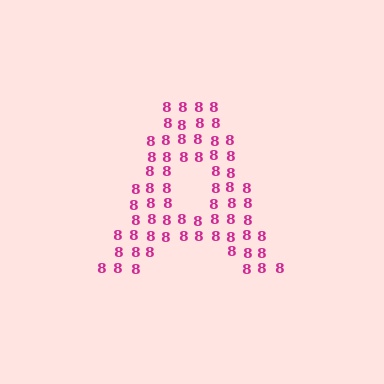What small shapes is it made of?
It is made of small digit 8's.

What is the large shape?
The large shape is the letter A.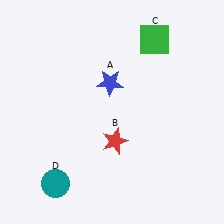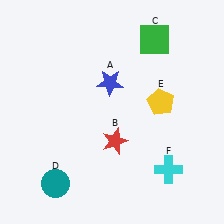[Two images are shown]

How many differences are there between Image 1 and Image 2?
There are 2 differences between the two images.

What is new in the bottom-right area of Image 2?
A cyan cross (F) was added in the bottom-right area of Image 2.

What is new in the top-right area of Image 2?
A yellow pentagon (E) was added in the top-right area of Image 2.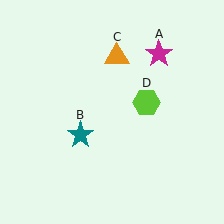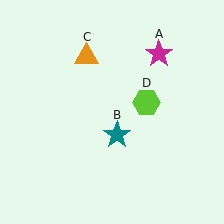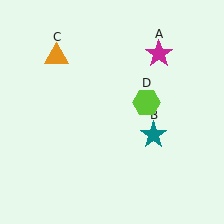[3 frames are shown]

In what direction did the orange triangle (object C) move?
The orange triangle (object C) moved left.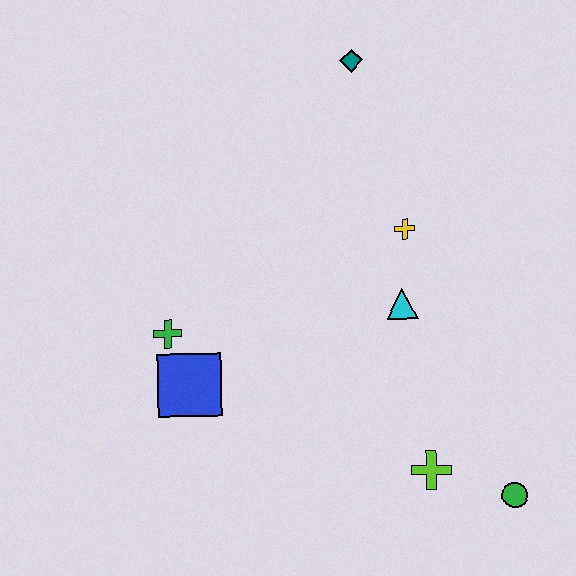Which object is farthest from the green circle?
The teal diamond is farthest from the green circle.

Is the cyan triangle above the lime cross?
Yes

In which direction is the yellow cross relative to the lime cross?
The yellow cross is above the lime cross.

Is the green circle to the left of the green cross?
No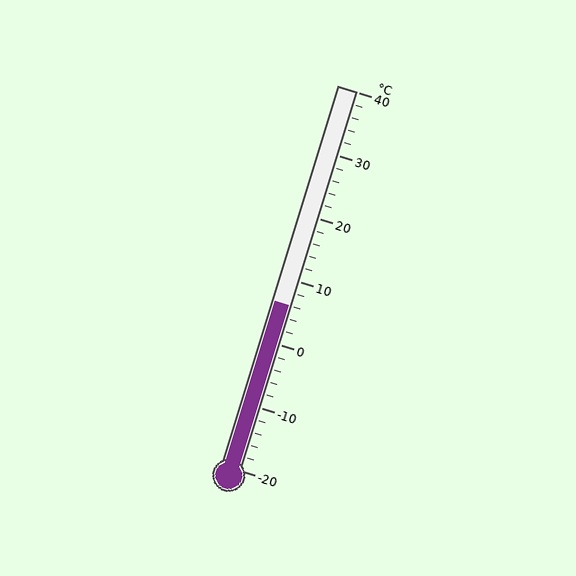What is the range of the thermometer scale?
The thermometer scale ranges from -20°C to 40°C.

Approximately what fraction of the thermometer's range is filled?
The thermometer is filled to approximately 45% of its range.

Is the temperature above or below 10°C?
The temperature is below 10°C.